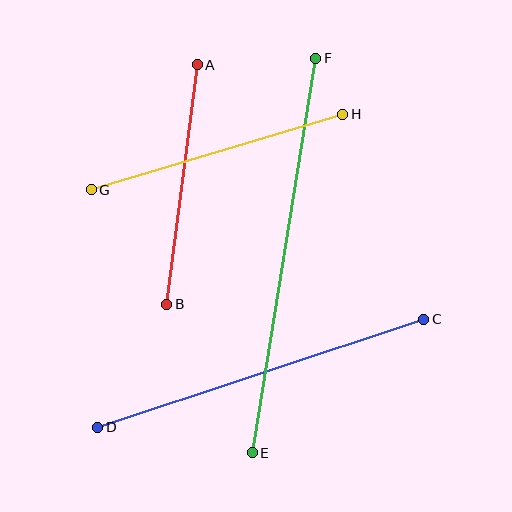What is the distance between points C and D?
The distance is approximately 344 pixels.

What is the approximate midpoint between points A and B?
The midpoint is at approximately (182, 184) pixels.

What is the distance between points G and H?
The distance is approximately 263 pixels.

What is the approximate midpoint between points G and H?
The midpoint is at approximately (217, 152) pixels.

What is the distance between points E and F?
The distance is approximately 400 pixels.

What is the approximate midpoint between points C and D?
The midpoint is at approximately (261, 373) pixels.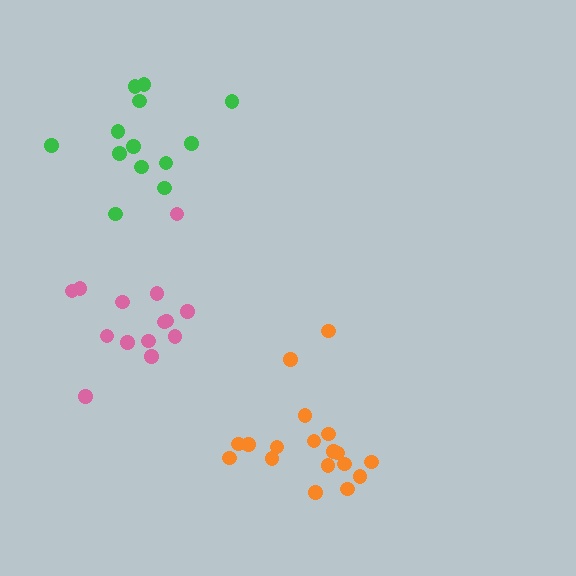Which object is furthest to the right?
The orange cluster is rightmost.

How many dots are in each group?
Group 1: 18 dots, Group 2: 14 dots, Group 3: 13 dots (45 total).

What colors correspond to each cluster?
The clusters are colored: orange, pink, green.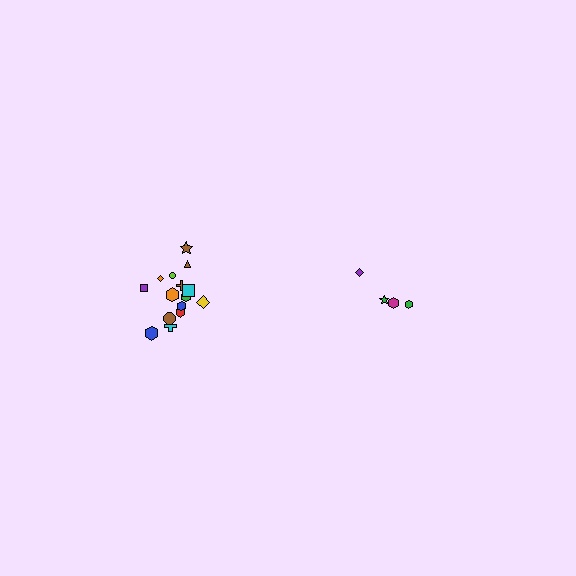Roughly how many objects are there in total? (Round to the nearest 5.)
Roughly 20 objects in total.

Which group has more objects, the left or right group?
The left group.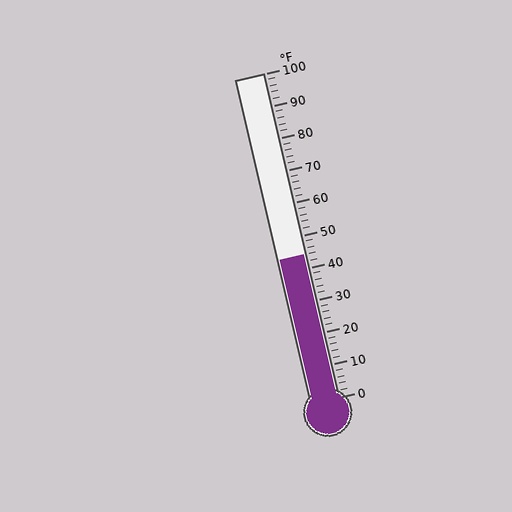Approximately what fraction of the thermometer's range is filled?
The thermometer is filled to approximately 45% of its range.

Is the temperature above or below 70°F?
The temperature is below 70°F.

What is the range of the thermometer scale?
The thermometer scale ranges from 0°F to 100°F.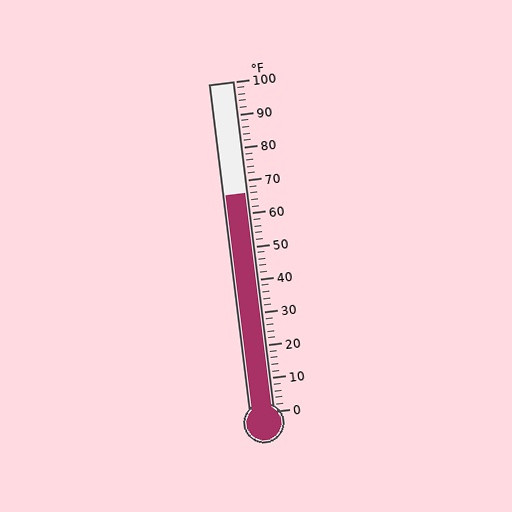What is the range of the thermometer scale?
The thermometer scale ranges from 0°F to 100°F.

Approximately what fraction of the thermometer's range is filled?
The thermometer is filled to approximately 65% of its range.